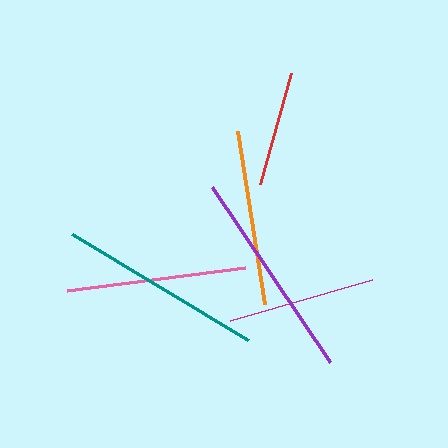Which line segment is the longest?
The purple line is the longest at approximately 211 pixels.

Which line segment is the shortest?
The red line is the shortest at approximately 116 pixels.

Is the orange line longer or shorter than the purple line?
The purple line is longer than the orange line.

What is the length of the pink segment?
The pink segment is approximately 180 pixels long.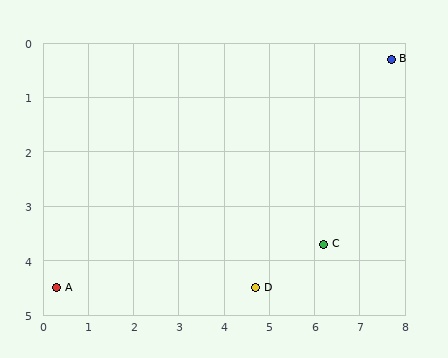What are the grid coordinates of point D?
Point D is at approximately (4.7, 4.5).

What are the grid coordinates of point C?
Point C is at approximately (6.2, 3.7).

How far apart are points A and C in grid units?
Points A and C are about 6.0 grid units apart.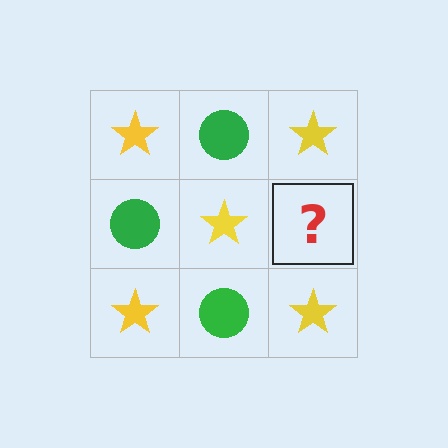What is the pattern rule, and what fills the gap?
The rule is that it alternates yellow star and green circle in a checkerboard pattern. The gap should be filled with a green circle.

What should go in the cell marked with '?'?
The missing cell should contain a green circle.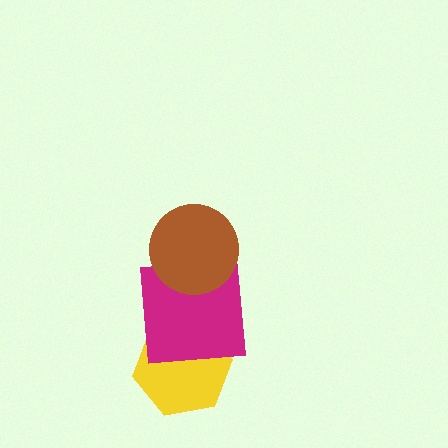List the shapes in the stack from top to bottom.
From top to bottom: the brown circle, the magenta square, the yellow hexagon.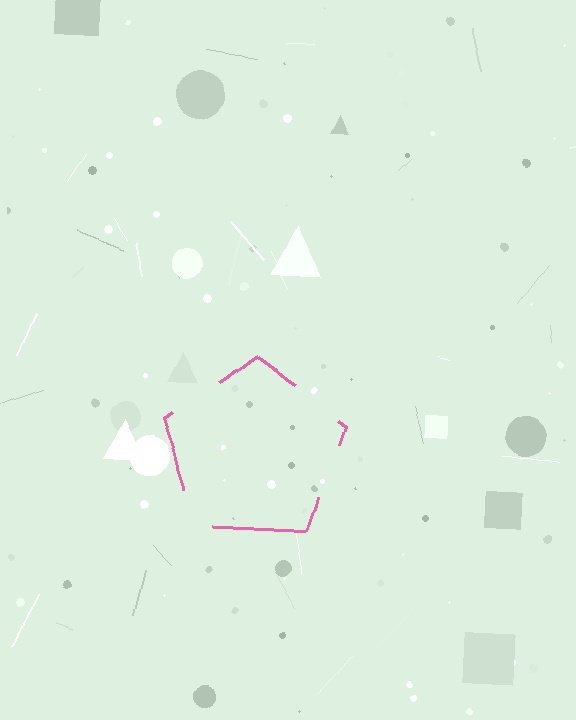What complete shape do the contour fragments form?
The contour fragments form a pentagon.